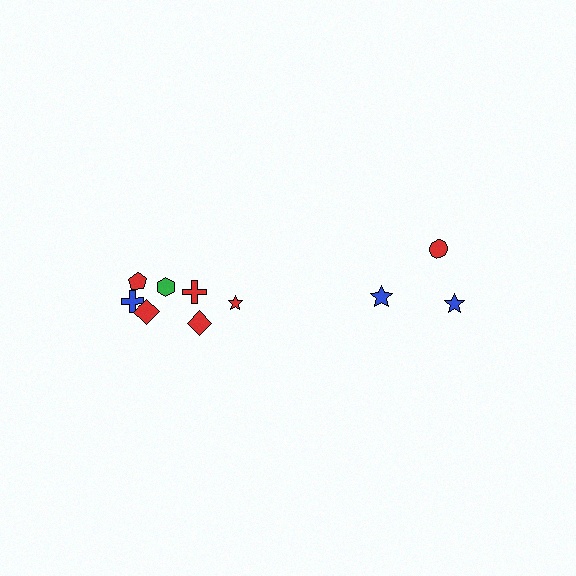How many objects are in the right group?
There are 3 objects.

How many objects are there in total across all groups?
There are 10 objects.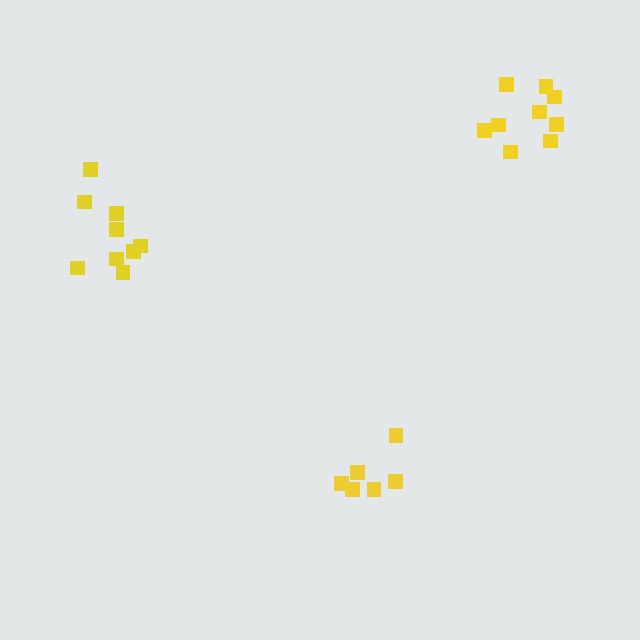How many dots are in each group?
Group 1: 6 dots, Group 2: 9 dots, Group 3: 9 dots (24 total).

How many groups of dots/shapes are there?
There are 3 groups.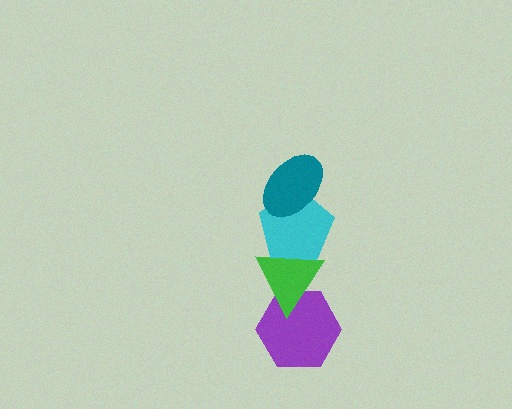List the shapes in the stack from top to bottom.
From top to bottom: the teal ellipse, the cyan pentagon, the green triangle, the purple hexagon.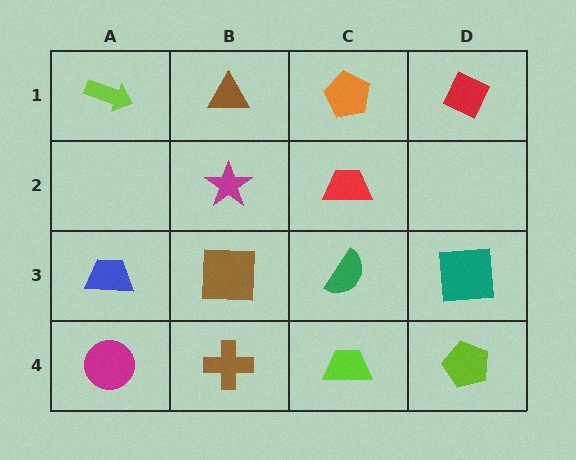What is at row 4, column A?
A magenta circle.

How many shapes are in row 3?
4 shapes.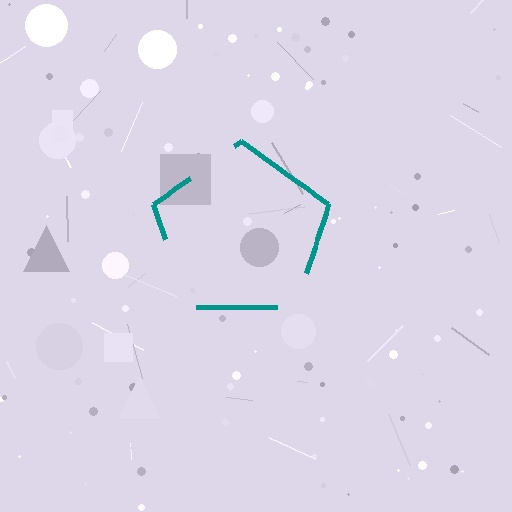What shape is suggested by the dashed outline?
The dashed outline suggests a pentagon.